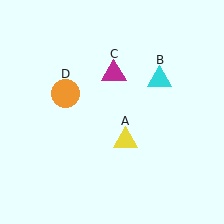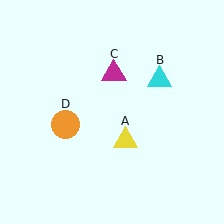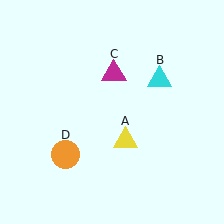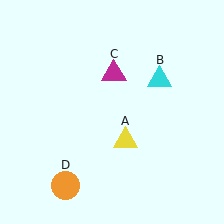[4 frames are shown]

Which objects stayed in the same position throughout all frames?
Yellow triangle (object A) and cyan triangle (object B) and magenta triangle (object C) remained stationary.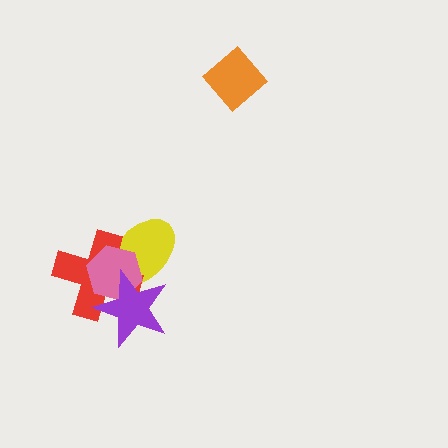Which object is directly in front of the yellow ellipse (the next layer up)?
The red cross is directly in front of the yellow ellipse.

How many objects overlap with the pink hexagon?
3 objects overlap with the pink hexagon.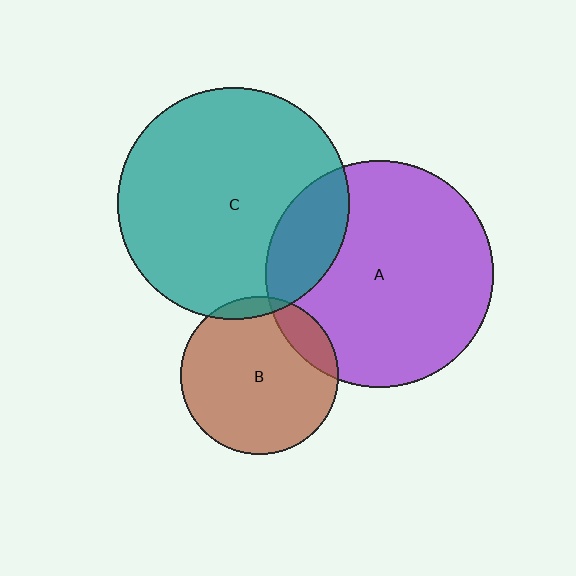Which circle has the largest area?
Circle C (teal).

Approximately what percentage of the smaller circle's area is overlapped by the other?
Approximately 5%.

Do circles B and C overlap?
Yes.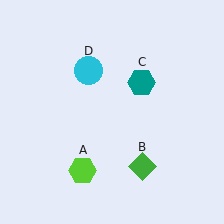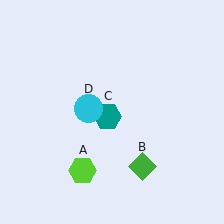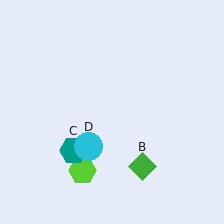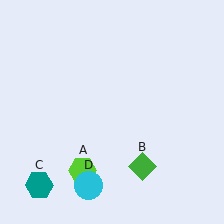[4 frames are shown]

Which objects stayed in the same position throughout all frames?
Lime hexagon (object A) and green diamond (object B) remained stationary.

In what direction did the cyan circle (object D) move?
The cyan circle (object D) moved down.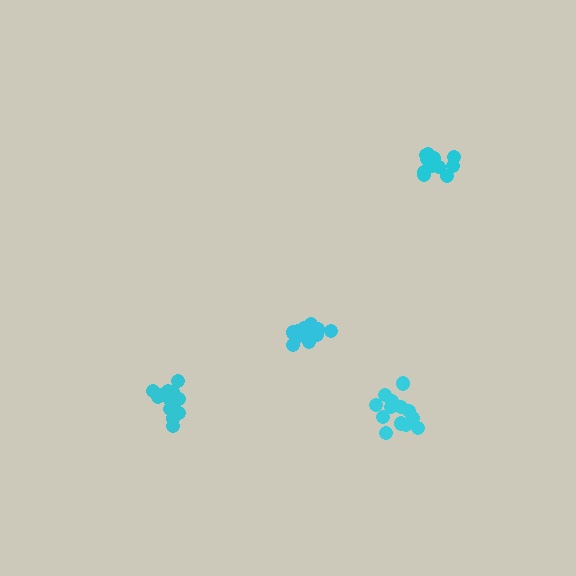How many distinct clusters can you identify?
There are 4 distinct clusters.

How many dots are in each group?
Group 1: 12 dots, Group 2: 13 dots, Group 3: 12 dots, Group 4: 14 dots (51 total).